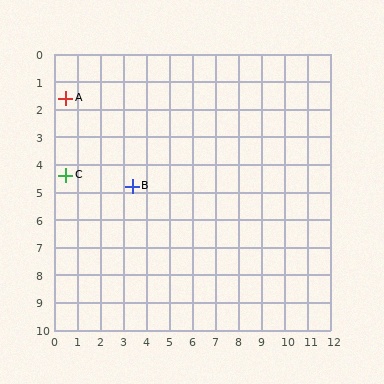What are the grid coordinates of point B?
Point B is at approximately (3.4, 4.8).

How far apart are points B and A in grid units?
Points B and A are about 4.3 grid units apart.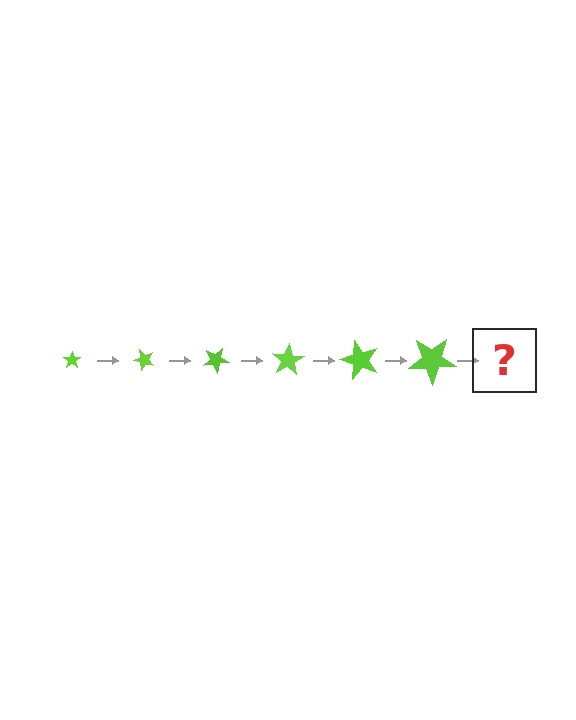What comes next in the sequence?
The next element should be a star, larger than the previous one and rotated 300 degrees from the start.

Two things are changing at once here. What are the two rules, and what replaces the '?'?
The two rules are that the star grows larger each step and it rotates 50 degrees each step. The '?' should be a star, larger than the previous one and rotated 300 degrees from the start.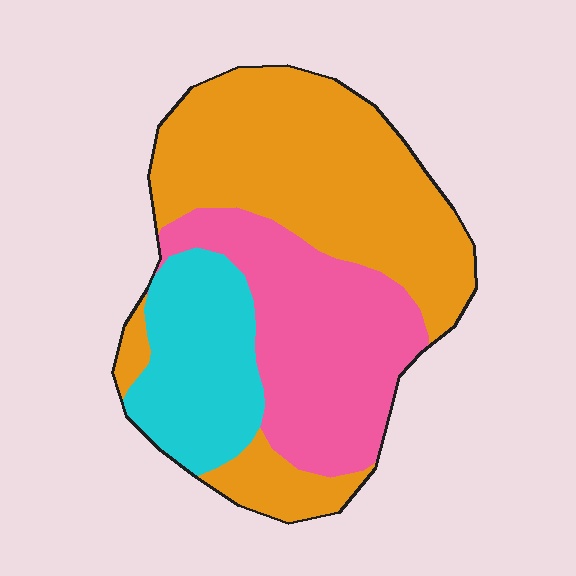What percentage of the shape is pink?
Pink covers around 30% of the shape.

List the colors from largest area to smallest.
From largest to smallest: orange, pink, cyan.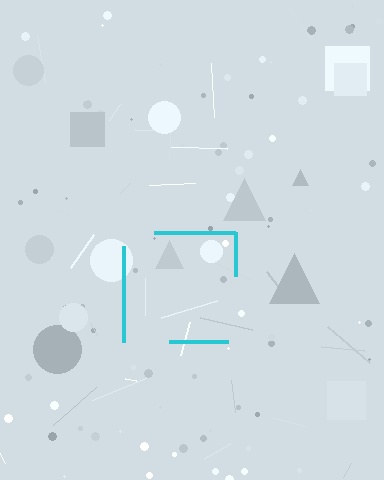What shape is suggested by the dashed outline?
The dashed outline suggests a square.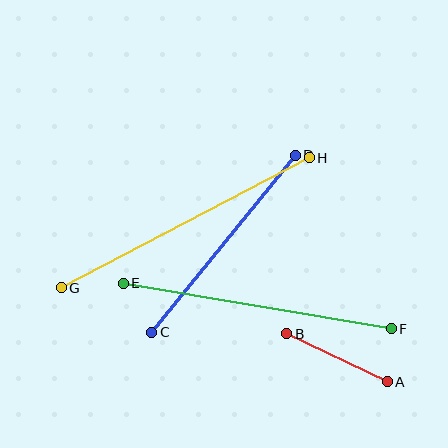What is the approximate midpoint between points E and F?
The midpoint is at approximately (257, 306) pixels.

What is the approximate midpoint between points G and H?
The midpoint is at approximately (185, 223) pixels.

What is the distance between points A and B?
The distance is approximately 112 pixels.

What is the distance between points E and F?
The distance is approximately 272 pixels.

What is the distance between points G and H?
The distance is approximately 280 pixels.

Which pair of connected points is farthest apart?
Points G and H are farthest apart.